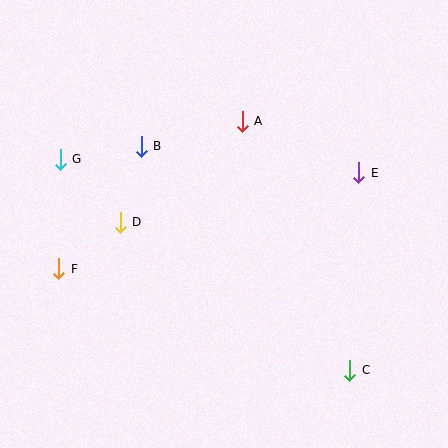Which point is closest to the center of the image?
Point D at (120, 222) is closest to the center.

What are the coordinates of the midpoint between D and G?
The midpoint between D and G is at (90, 191).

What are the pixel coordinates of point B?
Point B is at (141, 146).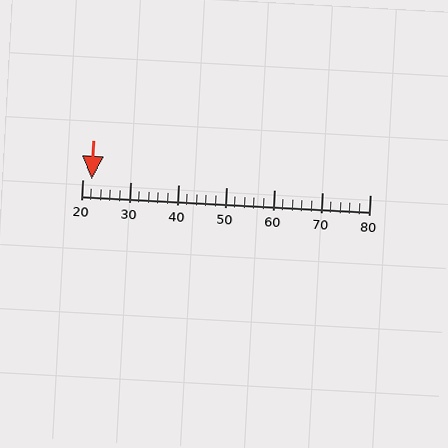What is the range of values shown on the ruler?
The ruler shows values from 20 to 80.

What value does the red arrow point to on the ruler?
The red arrow points to approximately 22.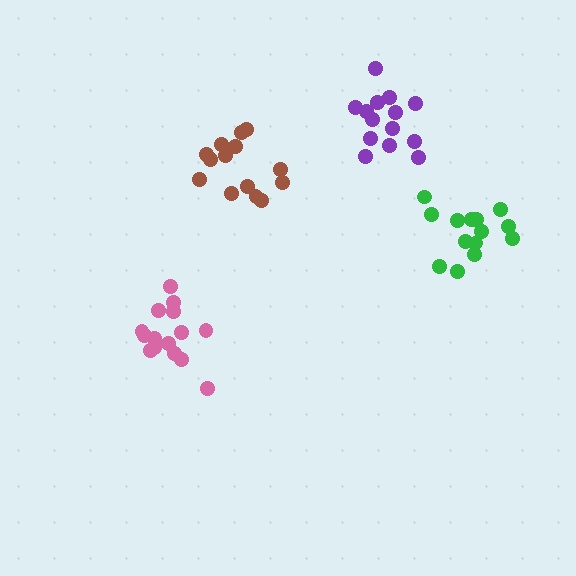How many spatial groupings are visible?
There are 4 spatial groupings.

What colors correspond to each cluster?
The clusters are colored: brown, pink, green, purple.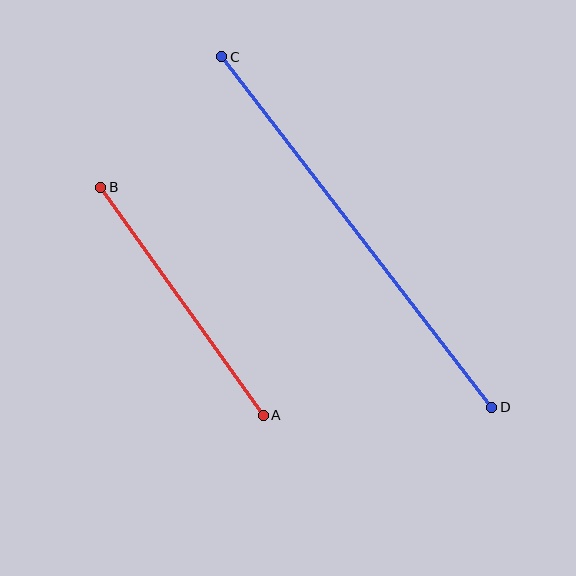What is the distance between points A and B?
The distance is approximately 280 pixels.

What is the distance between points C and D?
The distance is approximately 443 pixels.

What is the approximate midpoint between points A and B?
The midpoint is at approximately (182, 301) pixels.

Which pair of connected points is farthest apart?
Points C and D are farthest apart.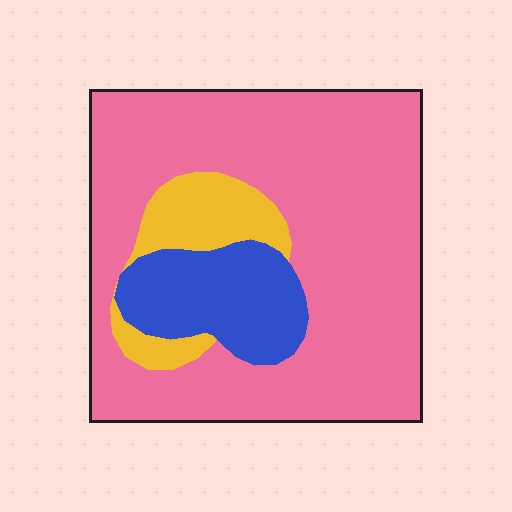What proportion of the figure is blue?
Blue takes up less than a quarter of the figure.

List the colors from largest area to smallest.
From largest to smallest: pink, blue, yellow.